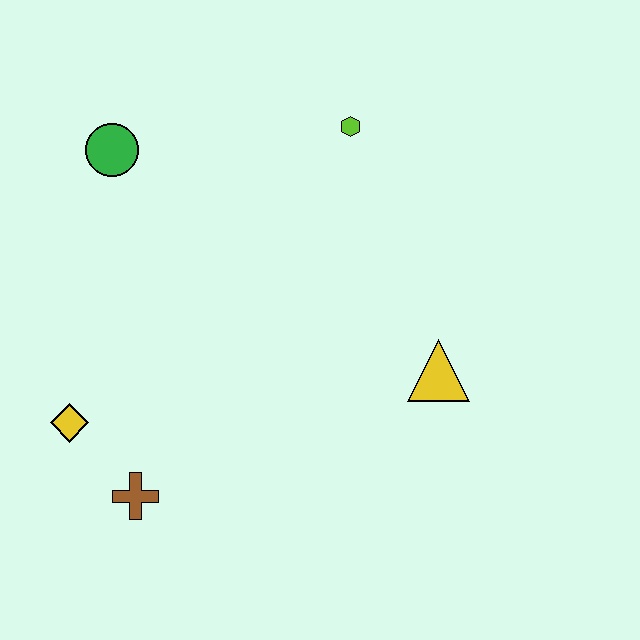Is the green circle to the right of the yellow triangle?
No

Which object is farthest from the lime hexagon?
The brown cross is farthest from the lime hexagon.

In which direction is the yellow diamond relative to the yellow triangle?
The yellow diamond is to the left of the yellow triangle.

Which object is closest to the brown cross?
The yellow diamond is closest to the brown cross.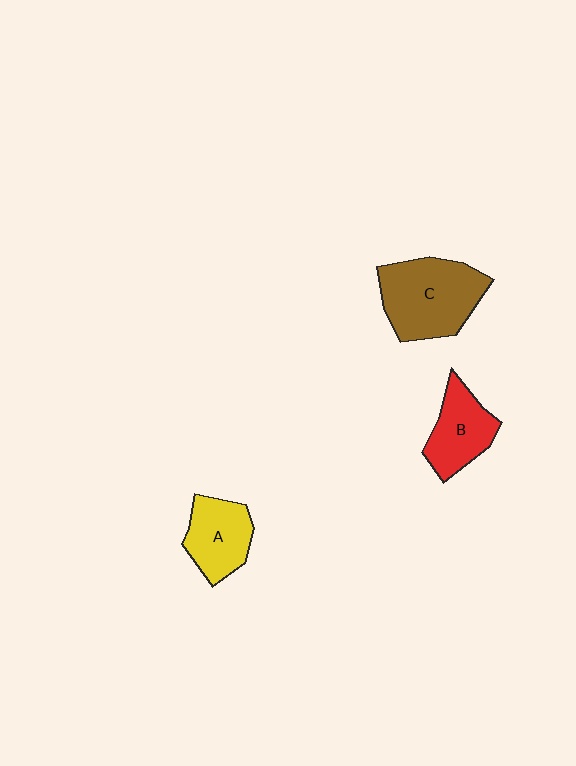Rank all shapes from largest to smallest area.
From largest to smallest: C (brown), B (red), A (yellow).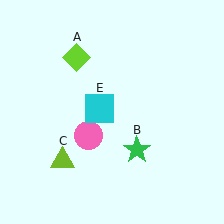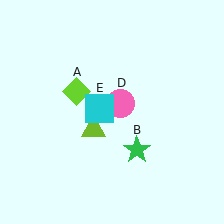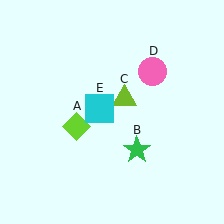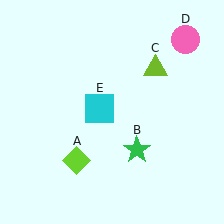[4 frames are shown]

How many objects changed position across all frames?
3 objects changed position: lime diamond (object A), lime triangle (object C), pink circle (object D).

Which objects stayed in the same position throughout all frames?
Green star (object B) and cyan square (object E) remained stationary.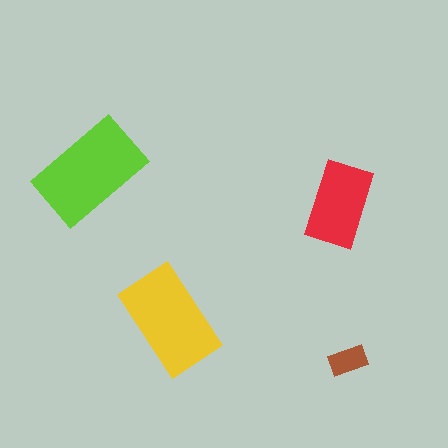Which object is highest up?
The lime rectangle is topmost.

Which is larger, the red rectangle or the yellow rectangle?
The yellow one.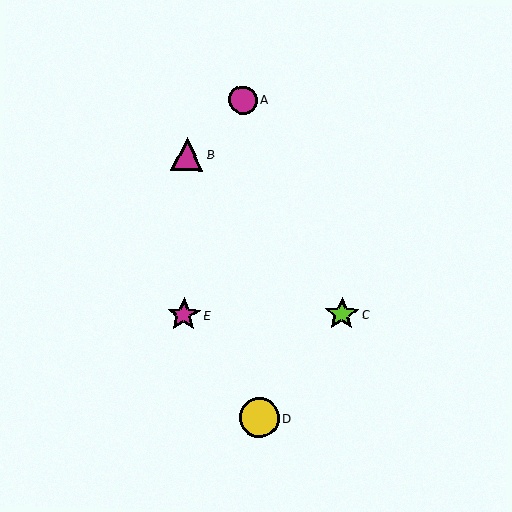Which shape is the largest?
The yellow circle (labeled D) is the largest.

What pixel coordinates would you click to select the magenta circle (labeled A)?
Click at (243, 100) to select the magenta circle A.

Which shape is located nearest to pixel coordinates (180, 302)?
The magenta star (labeled E) at (184, 315) is nearest to that location.